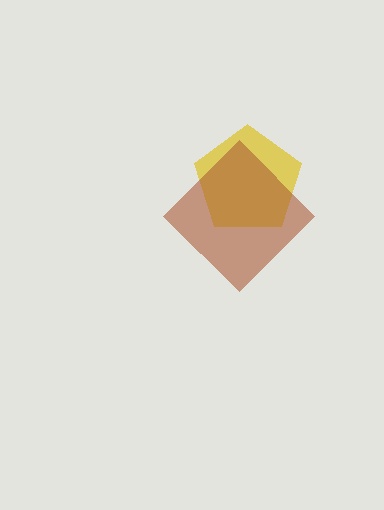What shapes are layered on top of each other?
The layered shapes are: a yellow pentagon, a brown diamond.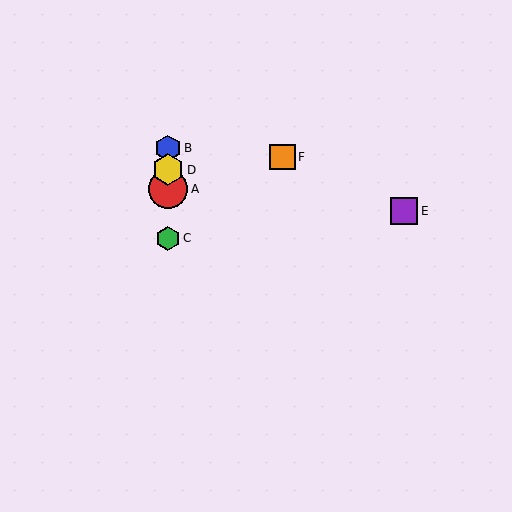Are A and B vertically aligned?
Yes, both are at x≈168.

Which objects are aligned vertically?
Objects A, B, C, D are aligned vertically.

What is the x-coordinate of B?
Object B is at x≈168.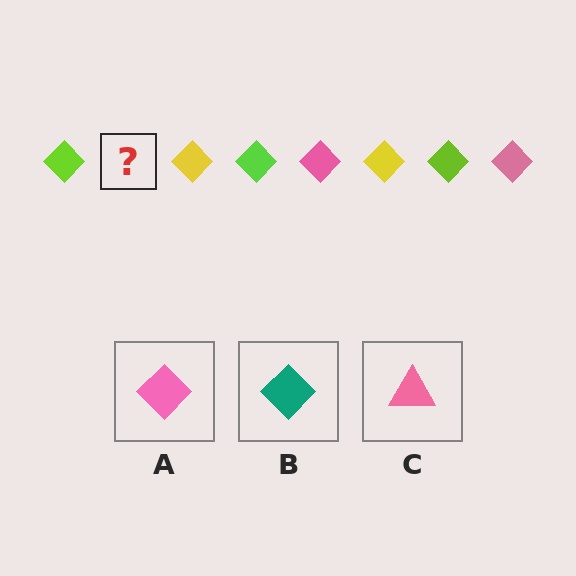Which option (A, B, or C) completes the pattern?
A.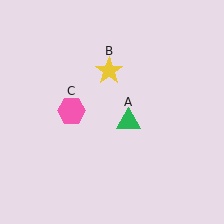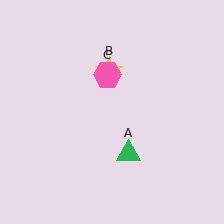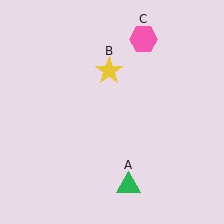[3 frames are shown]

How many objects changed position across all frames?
2 objects changed position: green triangle (object A), pink hexagon (object C).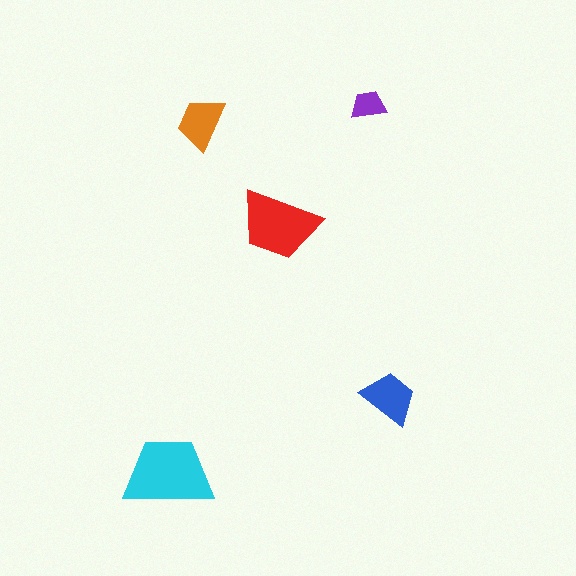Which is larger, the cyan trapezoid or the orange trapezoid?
The cyan one.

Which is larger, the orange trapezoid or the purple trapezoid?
The orange one.